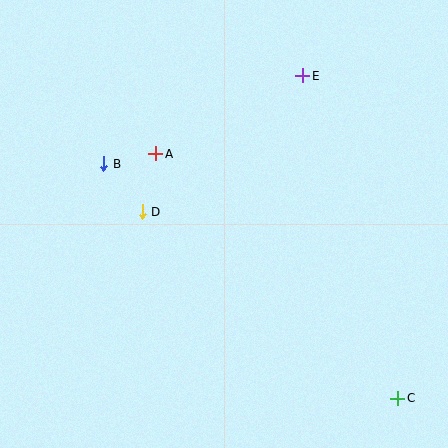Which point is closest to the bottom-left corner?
Point D is closest to the bottom-left corner.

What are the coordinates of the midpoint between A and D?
The midpoint between A and D is at (149, 183).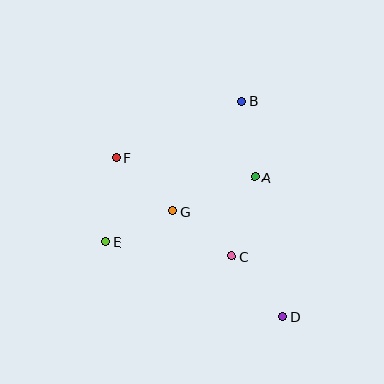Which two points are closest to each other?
Points E and G are closest to each other.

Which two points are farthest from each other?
Points D and F are farthest from each other.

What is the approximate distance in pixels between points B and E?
The distance between B and E is approximately 196 pixels.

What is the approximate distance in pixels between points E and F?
The distance between E and F is approximately 85 pixels.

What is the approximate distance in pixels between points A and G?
The distance between A and G is approximately 89 pixels.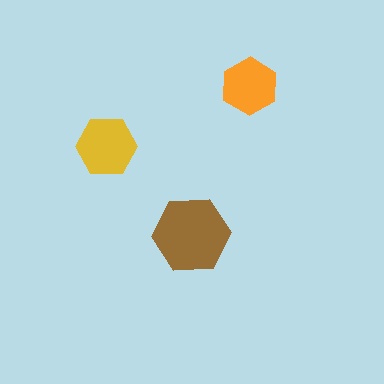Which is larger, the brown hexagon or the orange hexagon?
The brown one.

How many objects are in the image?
There are 3 objects in the image.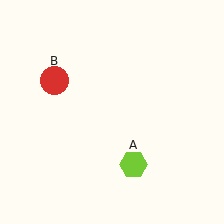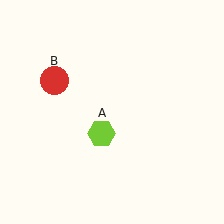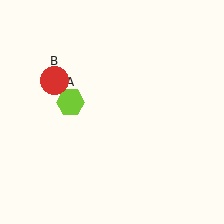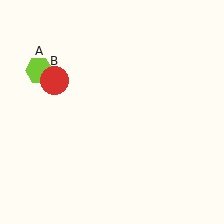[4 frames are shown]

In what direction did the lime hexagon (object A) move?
The lime hexagon (object A) moved up and to the left.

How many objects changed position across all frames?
1 object changed position: lime hexagon (object A).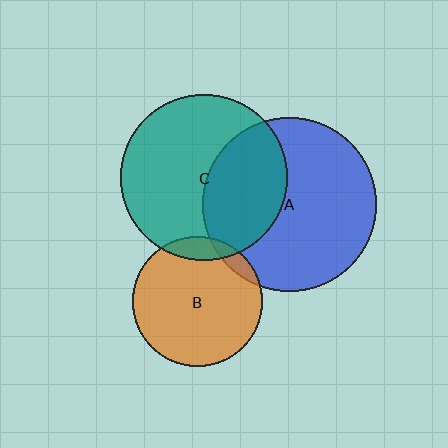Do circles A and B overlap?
Yes.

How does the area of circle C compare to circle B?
Approximately 1.6 times.